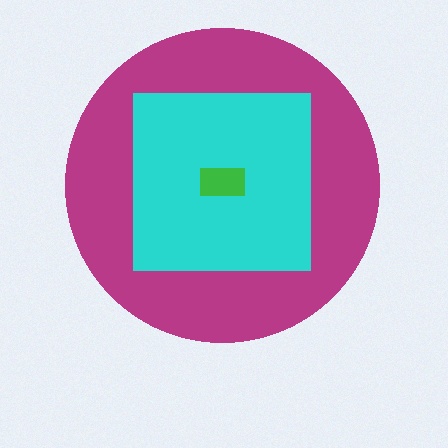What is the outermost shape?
The magenta circle.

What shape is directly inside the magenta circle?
The cyan square.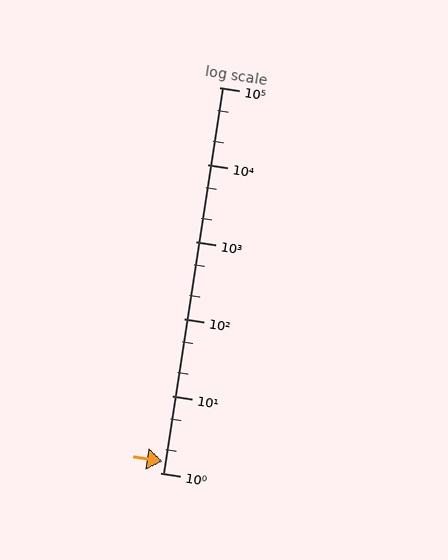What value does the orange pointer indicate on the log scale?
The pointer indicates approximately 1.4.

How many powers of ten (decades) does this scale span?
The scale spans 5 decades, from 1 to 100000.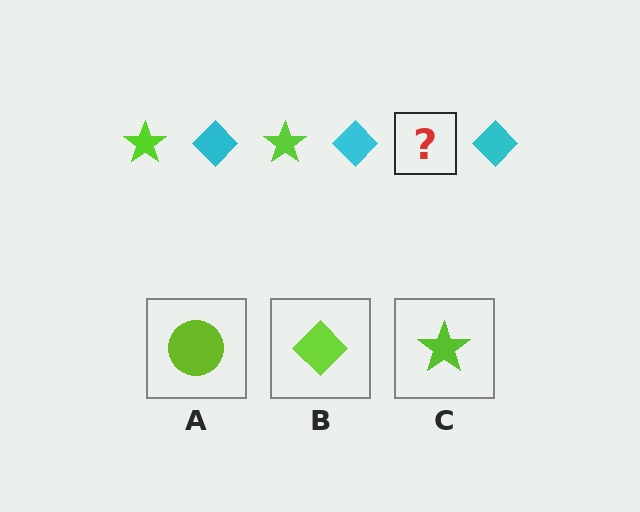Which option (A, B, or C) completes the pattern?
C.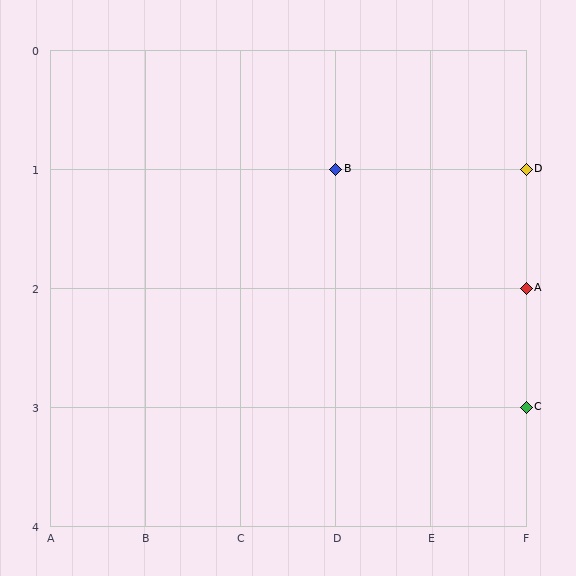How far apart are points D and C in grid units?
Points D and C are 2 rows apart.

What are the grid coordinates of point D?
Point D is at grid coordinates (F, 1).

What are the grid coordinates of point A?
Point A is at grid coordinates (F, 2).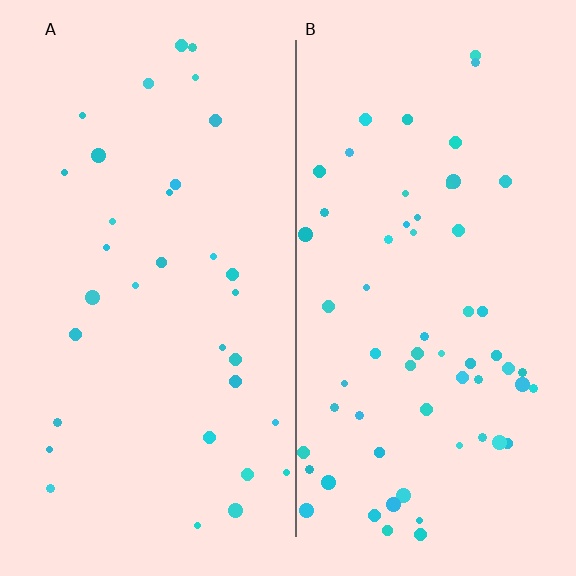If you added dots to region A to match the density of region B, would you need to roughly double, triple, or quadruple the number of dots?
Approximately double.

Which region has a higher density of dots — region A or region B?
B (the right).